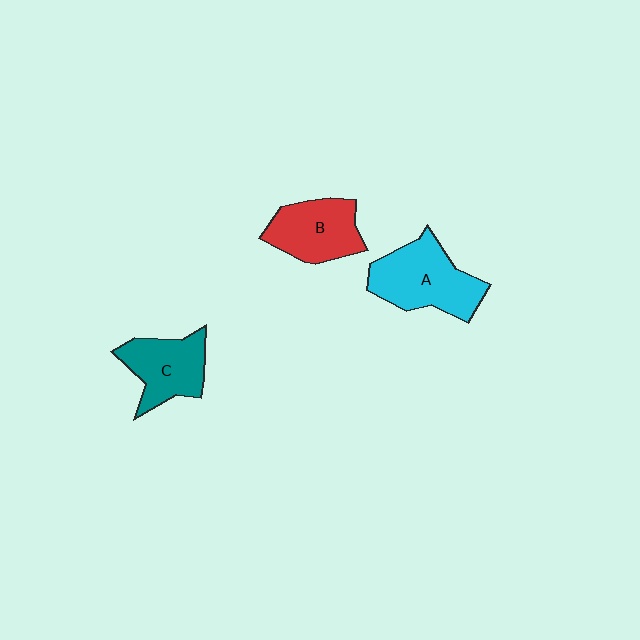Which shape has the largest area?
Shape A (cyan).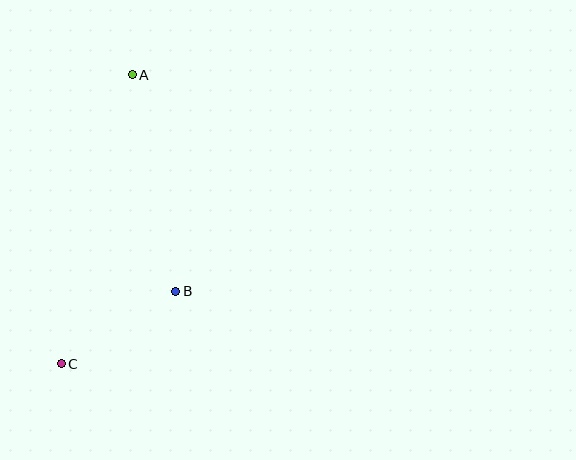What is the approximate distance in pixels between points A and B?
The distance between A and B is approximately 221 pixels.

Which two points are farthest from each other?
Points A and C are farthest from each other.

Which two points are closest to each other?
Points B and C are closest to each other.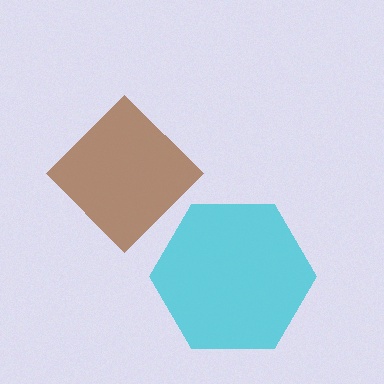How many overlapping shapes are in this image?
There are 2 overlapping shapes in the image.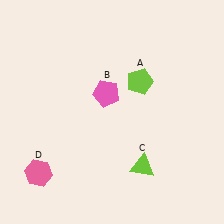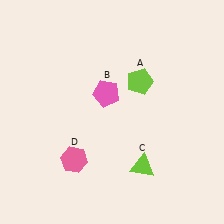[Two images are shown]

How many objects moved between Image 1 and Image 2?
1 object moved between the two images.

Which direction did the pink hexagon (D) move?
The pink hexagon (D) moved right.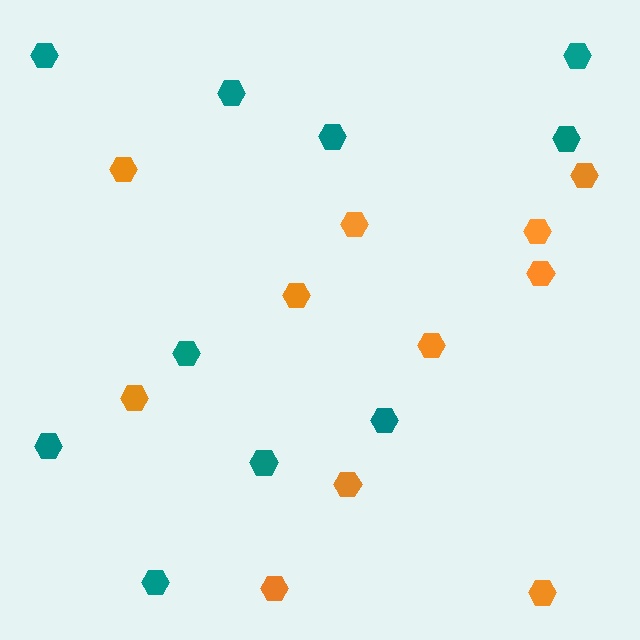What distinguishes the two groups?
There are 2 groups: one group of teal hexagons (10) and one group of orange hexagons (11).